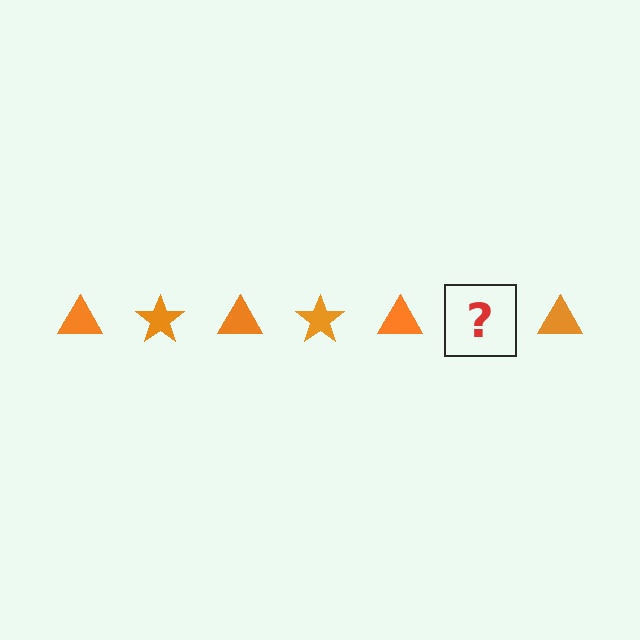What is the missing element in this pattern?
The missing element is an orange star.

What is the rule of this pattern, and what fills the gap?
The rule is that the pattern cycles through triangle, star shapes in orange. The gap should be filled with an orange star.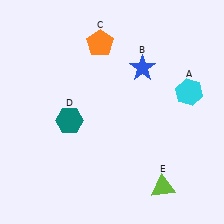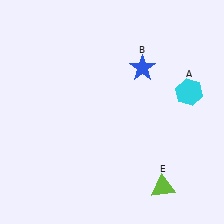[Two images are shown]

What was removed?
The orange pentagon (C), the teal hexagon (D) were removed in Image 2.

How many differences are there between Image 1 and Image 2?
There are 2 differences between the two images.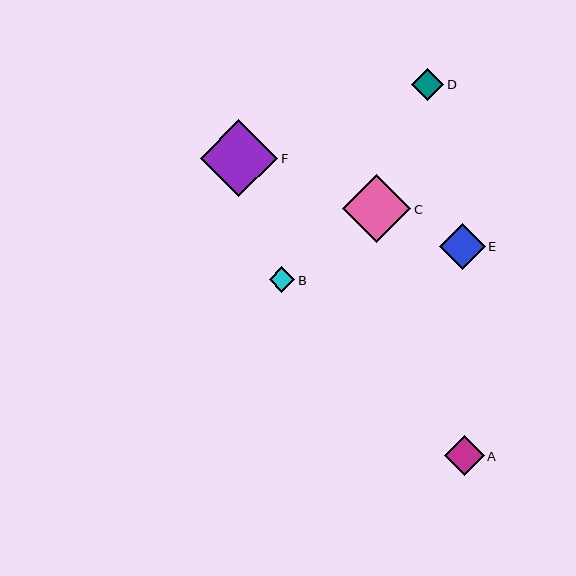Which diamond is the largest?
Diamond F is the largest with a size of approximately 78 pixels.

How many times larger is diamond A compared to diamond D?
Diamond A is approximately 1.2 times the size of diamond D.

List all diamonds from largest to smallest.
From largest to smallest: F, C, E, A, D, B.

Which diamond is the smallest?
Diamond B is the smallest with a size of approximately 26 pixels.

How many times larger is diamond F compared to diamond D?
Diamond F is approximately 2.4 times the size of diamond D.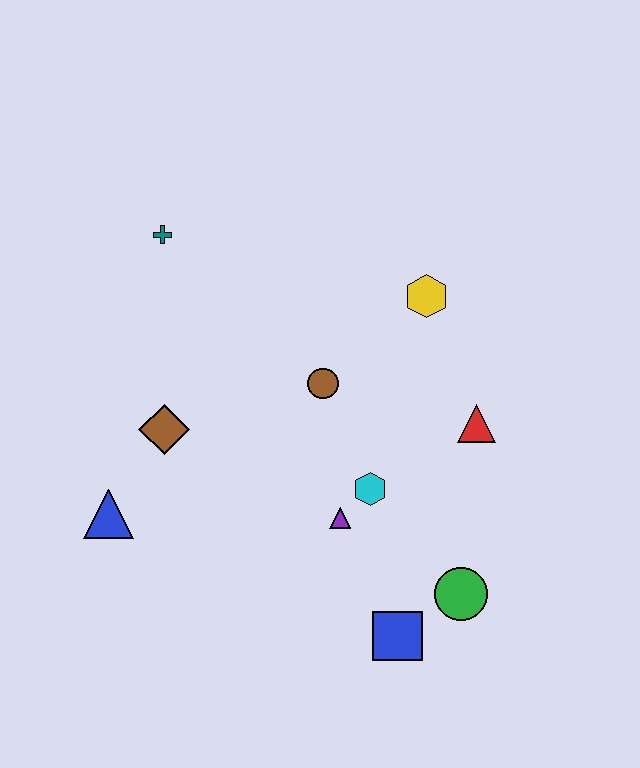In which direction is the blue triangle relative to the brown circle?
The blue triangle is to the left of the brown circle.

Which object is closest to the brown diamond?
The blue triangle is closest to the brown diamond.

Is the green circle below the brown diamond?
Yes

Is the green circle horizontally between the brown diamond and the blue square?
No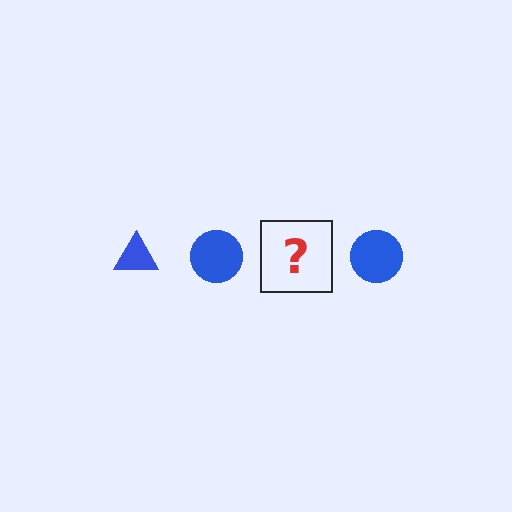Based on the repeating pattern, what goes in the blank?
The blank should be a blue triangle.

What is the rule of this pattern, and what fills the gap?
The rule is that the pattern cycles through triangle, circle shapes in blue. The gap should be filled with a blue triangle.